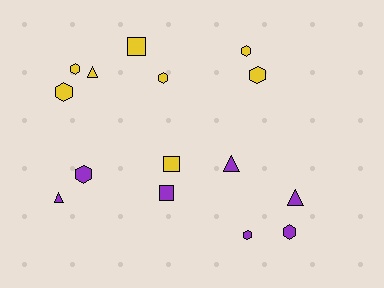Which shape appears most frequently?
Hexagon, with 8 objects.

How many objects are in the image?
There are 15 objects.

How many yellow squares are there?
There are 2 yellow squares.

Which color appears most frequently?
Yellow, with 8 objects.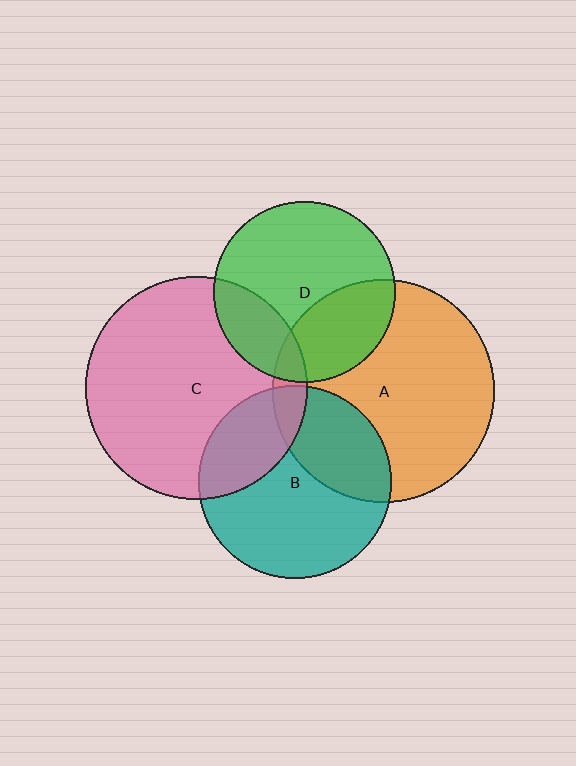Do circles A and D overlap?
Yes.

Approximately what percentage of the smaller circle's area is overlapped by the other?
Approximately 30%.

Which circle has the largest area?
Circle A (orange).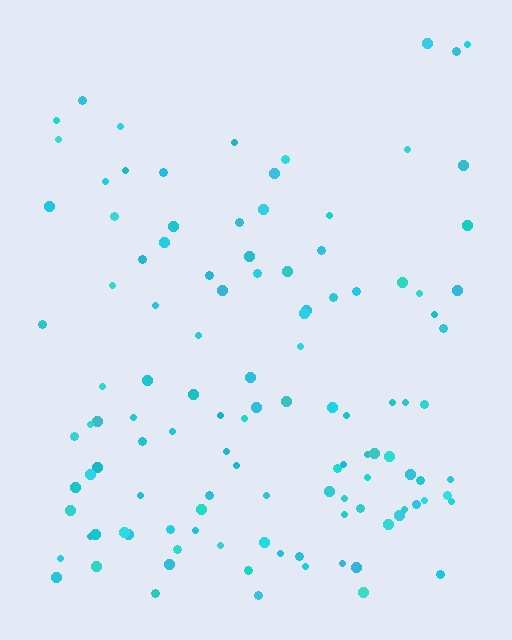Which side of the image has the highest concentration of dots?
The bottom.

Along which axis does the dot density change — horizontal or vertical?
Vertical.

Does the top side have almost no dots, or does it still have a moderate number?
Still a moderate number, just noticeably fewer than the bottom.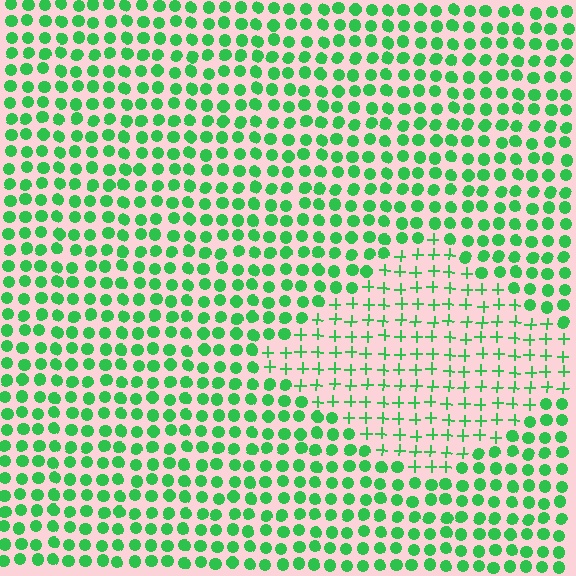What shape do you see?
I see a diamond.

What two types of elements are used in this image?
The image uses plus signs inside the diamond region and circles outside it.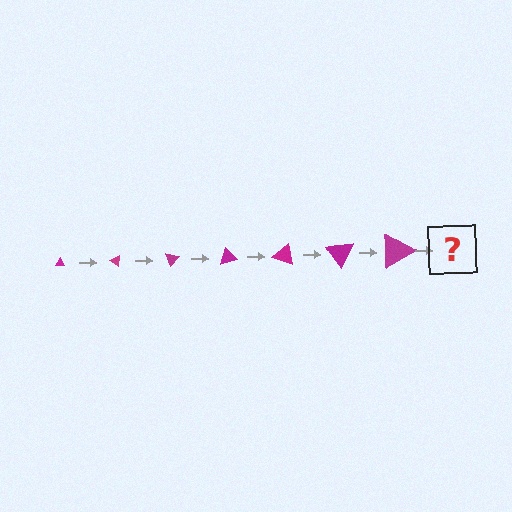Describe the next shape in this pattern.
It should be a triangle, larger than the previous one and rotated 245 degrees from the start.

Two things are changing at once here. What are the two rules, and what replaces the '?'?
The two rules are that the triangle grows larger each step and it rotates 35 degrees each step. The '?' should be a triangle, larger than the previous one and rotated 245 degrees from the start.